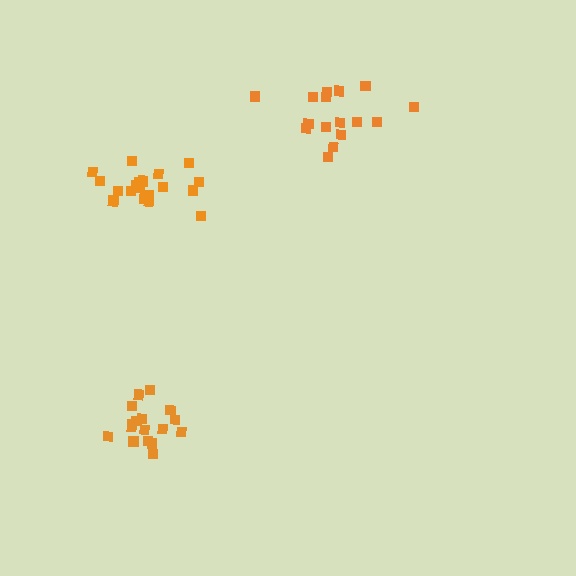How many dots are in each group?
Group 1: 16 dots, Group 2: 20 dots, Group 3: 17 dots (53 total).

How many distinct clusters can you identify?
There are 3 distinct clusters.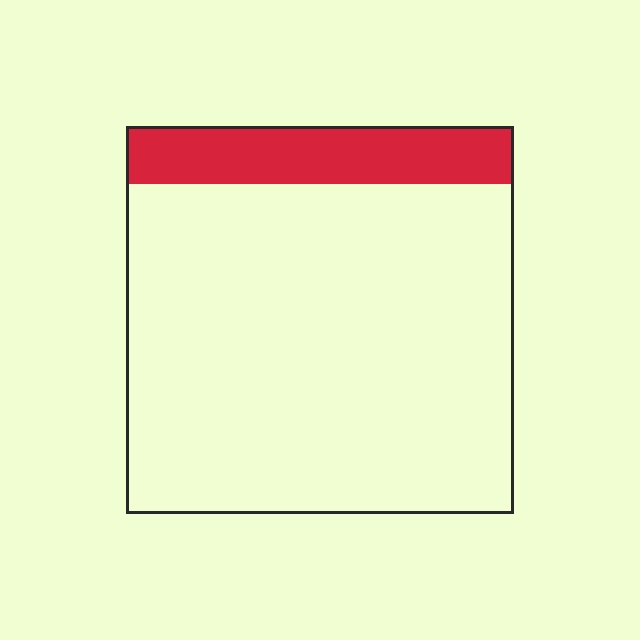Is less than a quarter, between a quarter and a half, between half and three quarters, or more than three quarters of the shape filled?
Less than a quarter.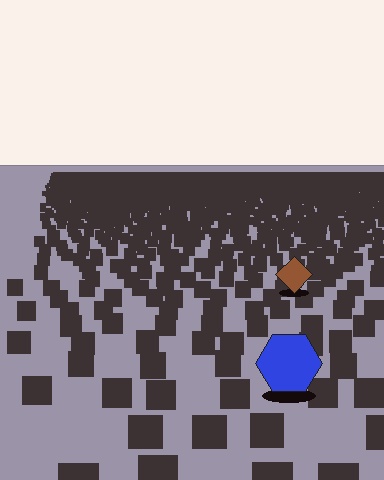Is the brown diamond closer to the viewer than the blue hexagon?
No. The blue hexagon is closer — you can tell from the texture gradient: the ground texture is coarser near it.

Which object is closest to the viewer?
The blue hexagon is closest. The texture marks near it are larger and more spread out.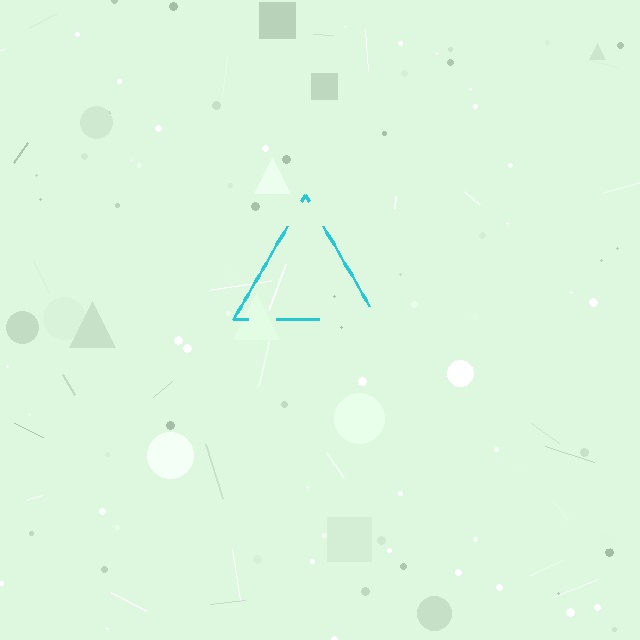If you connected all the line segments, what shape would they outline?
They would outline a triangle.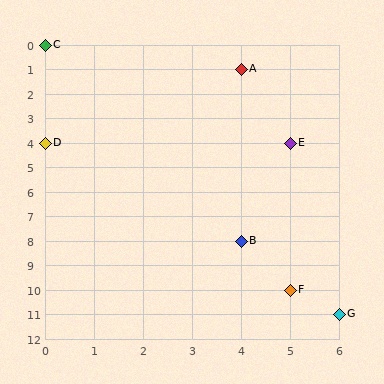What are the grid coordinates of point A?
Point A is at grid coordinates (4, 1).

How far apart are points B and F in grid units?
Points B and F are 1 column and 2 rows apart (about 2.2 grid units diagonally).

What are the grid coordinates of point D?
Point D is at grid coordinates (0, 4).